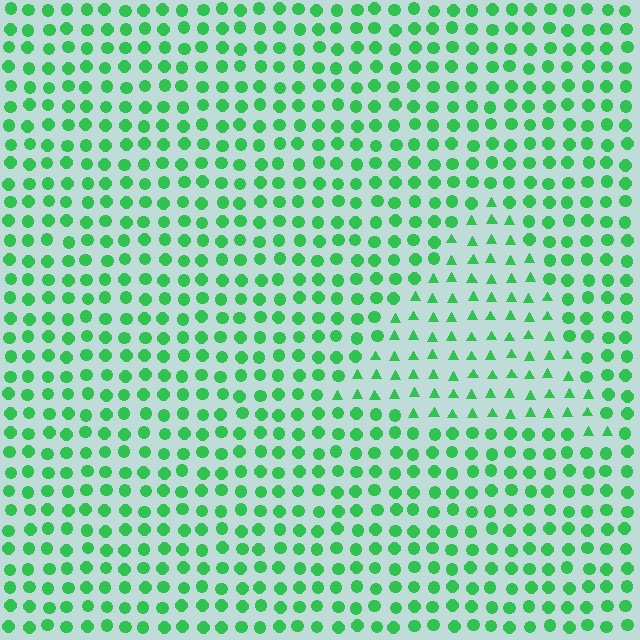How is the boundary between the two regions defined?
The boundary is defined by a change in element shape: triangles inside vs. circles outside. All elements share the same color and spacing.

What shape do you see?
I see a triangle.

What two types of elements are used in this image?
The image uses triangles inside the triangle region and circles outside it.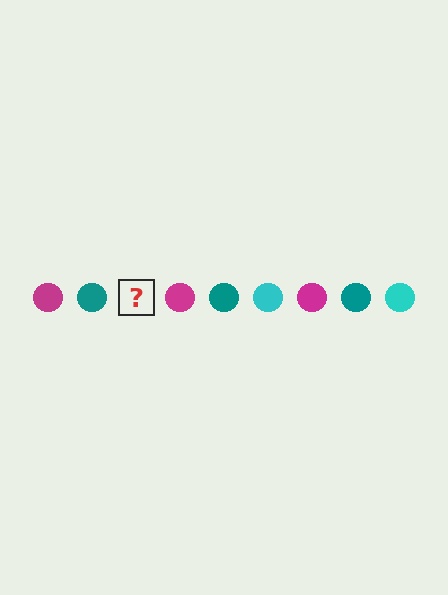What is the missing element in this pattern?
The missing element is a cyan circle.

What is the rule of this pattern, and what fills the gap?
The rule is that the pattern cycles through magenta, teal, cyan circles. The gap should be filled with a cyan circle.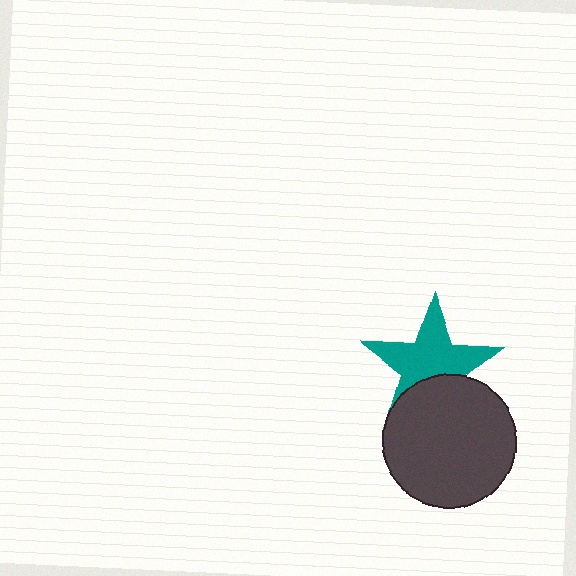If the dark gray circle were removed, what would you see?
You would see the complete teal star.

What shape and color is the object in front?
The object in front is a dark gray circle.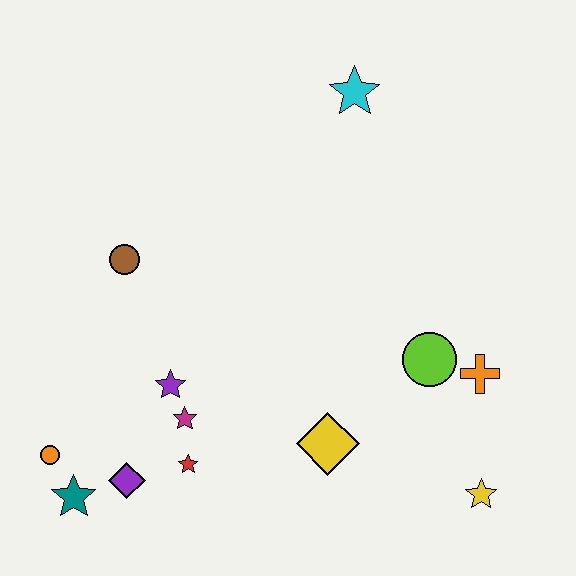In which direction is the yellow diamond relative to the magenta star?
The yellow diamond is to the right of the magenta star.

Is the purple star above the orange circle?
Yes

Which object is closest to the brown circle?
The purple star is closest to the brown circle.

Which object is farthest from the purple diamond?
The cyan star is farthest from the purple diamond.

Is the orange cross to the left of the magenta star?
No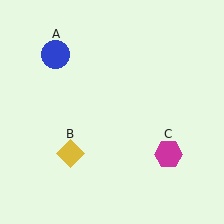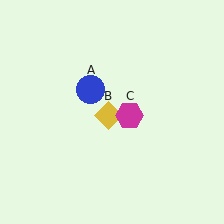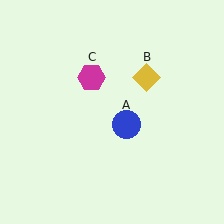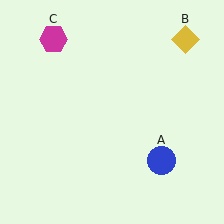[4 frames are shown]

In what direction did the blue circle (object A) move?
The blue circle (object A) moved down and to the right.